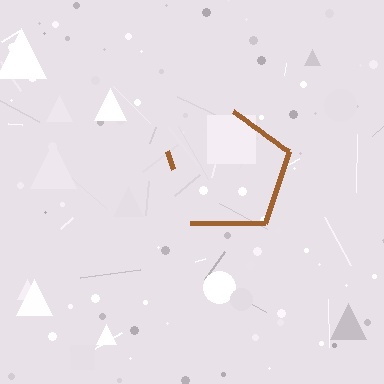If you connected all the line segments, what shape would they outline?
They would outline a pentagon.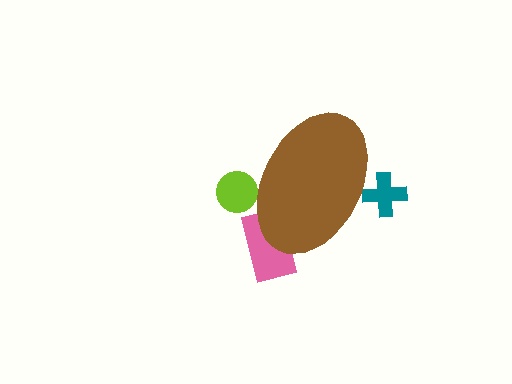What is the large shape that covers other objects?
A brown ellipse.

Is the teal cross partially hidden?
Yes, the teal cross is partially hidden behind the brown ellipse.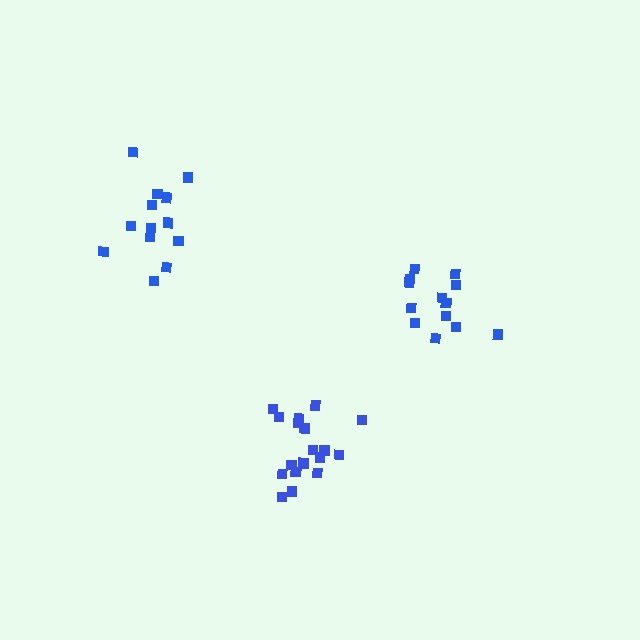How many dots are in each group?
Group 1: 18 dots, Group 2: 13 dots, Group 3: 13 dots (44 total).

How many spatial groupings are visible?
There are 3 spatial groupings.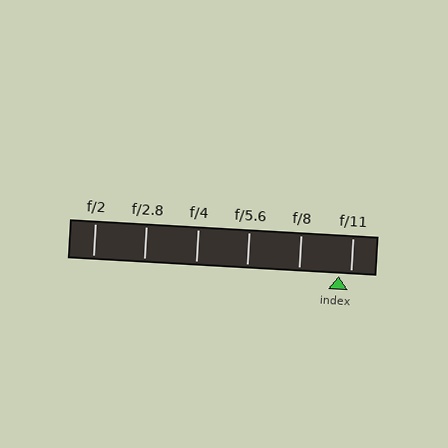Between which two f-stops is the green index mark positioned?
The index mark is between f/8 and f/11.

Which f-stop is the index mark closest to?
The index mark is closest to f/11.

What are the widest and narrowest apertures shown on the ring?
The widest aperture shown is f/2 and the narrowest is f/11.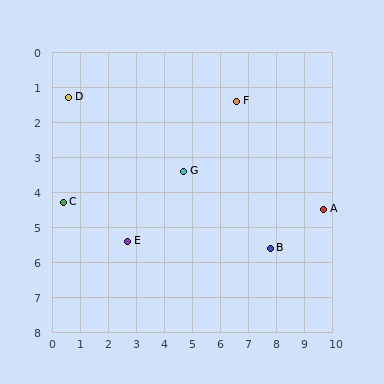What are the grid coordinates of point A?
Point A is at approximately (9.7, 4.5).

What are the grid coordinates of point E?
Point E is at approximately (2.7, 5.4).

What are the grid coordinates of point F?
Point F is at approximately (6.6, 1.4).